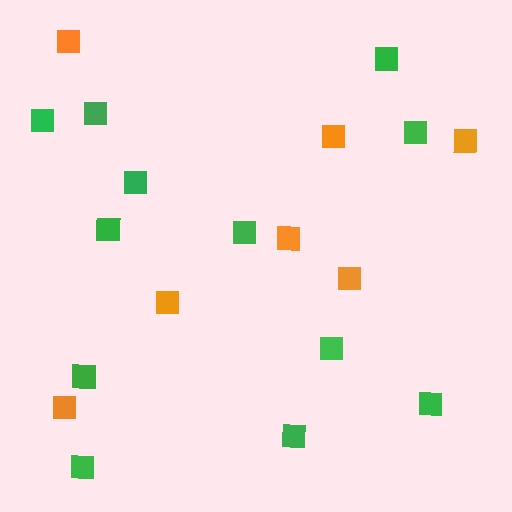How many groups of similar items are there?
There are 2 groups: one group of orange squares (7) and one group of green squares (12).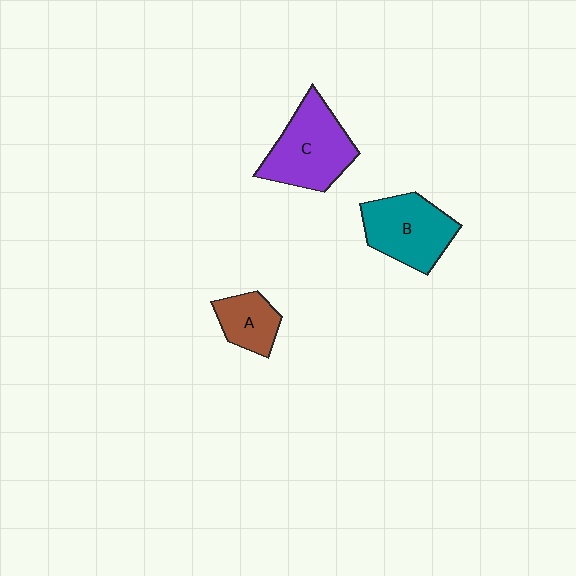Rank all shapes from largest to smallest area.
From largest to smallest: C (purple), B (teal), A (brown).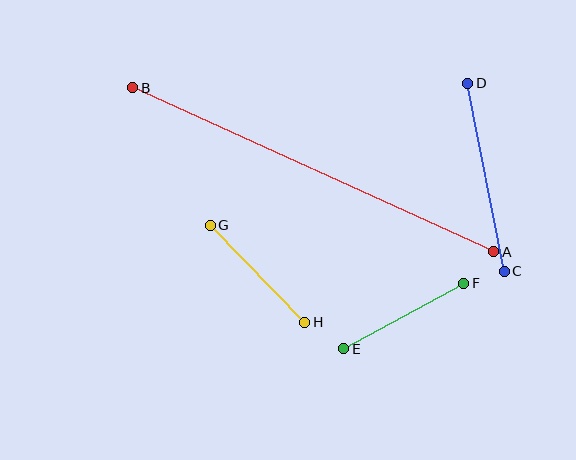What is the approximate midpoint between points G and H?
The midpoint is at approximately (257, 274) pixels.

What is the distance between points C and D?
The distance is approximately 192 pixels.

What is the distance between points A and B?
The distance is approximately 397 pixels.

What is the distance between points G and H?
The distance is approximately 135 pixels.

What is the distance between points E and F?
The distance is approximately 137 pixels.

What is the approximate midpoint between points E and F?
The midpoint is at approximately (404, 316) pixels.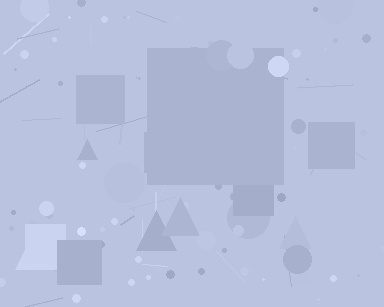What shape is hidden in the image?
A square is hidden in the image.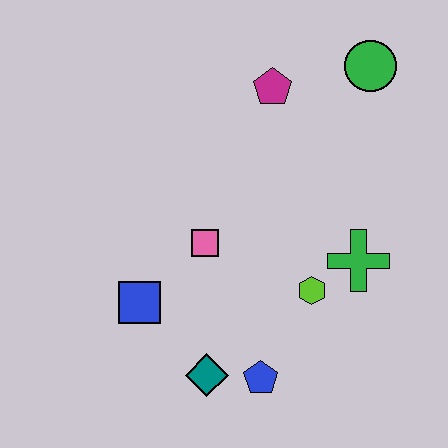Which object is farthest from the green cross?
The blue square is farthest from the green cross.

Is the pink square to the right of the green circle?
No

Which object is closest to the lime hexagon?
The green cross is closest to the lime hexagon.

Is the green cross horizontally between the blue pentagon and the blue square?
No